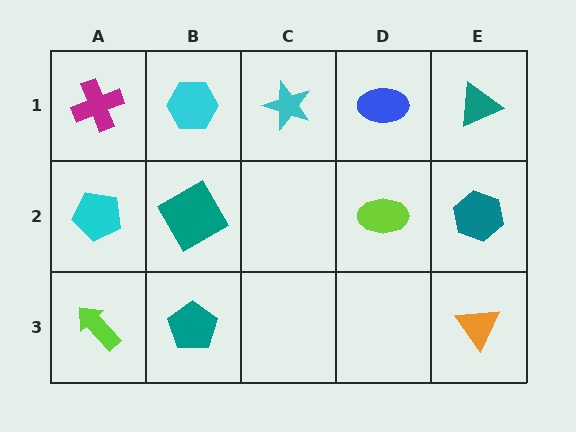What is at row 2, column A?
A cyan pentagon.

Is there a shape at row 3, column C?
No, that cell is empty.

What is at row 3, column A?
A lime arrow.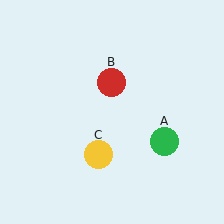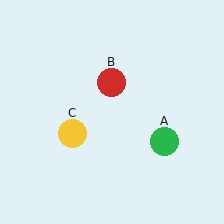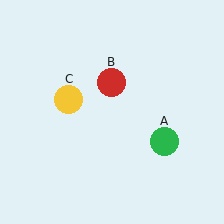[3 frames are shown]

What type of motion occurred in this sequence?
The yellow circle (object C) rotated clockwise around the center of the scene.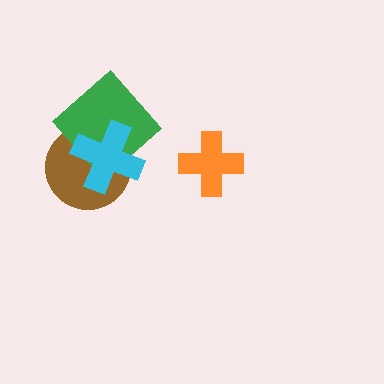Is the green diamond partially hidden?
Yes, it is partially covered by another shape.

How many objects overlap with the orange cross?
0 objects overlap with the orange cross.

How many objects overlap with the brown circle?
2 objects overlap with the brown circle.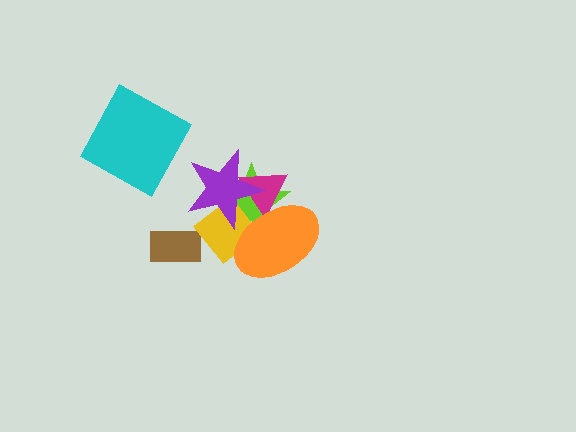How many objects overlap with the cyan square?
0 objects overlap with the cyan square.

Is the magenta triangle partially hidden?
Yes, it is partially covered by another shape.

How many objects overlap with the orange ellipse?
4 objects overlap with the orange ellipse.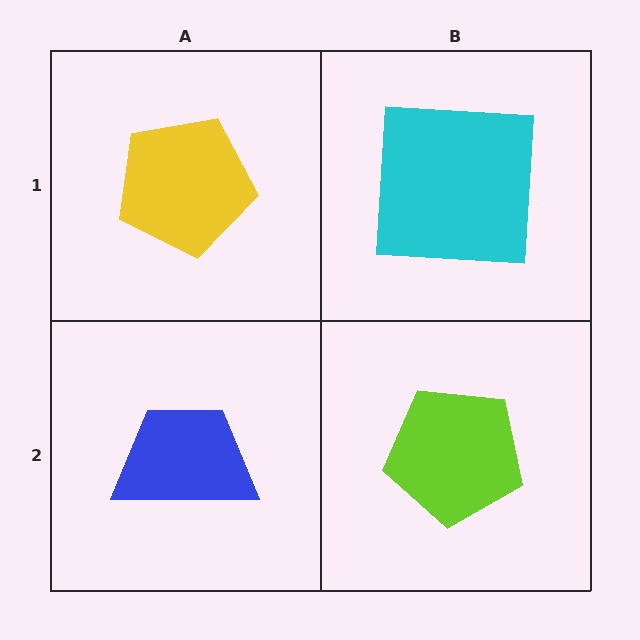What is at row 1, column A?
A yellow pentagon.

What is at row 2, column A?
A blue trapezoid.